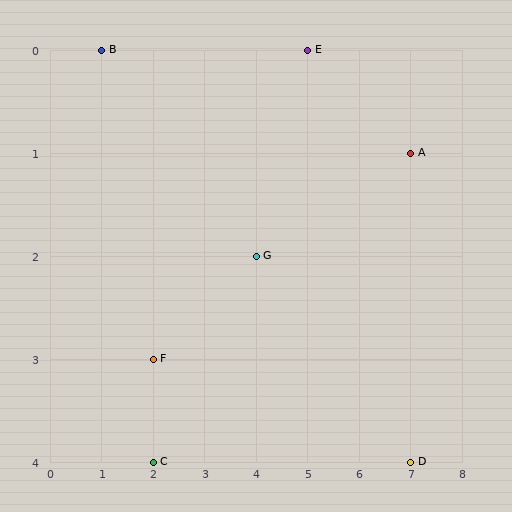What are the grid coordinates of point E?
Point E is at grid coordinates (5, 0).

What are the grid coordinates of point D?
Point D is at grid coordinates (7, 4).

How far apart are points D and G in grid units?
Points D and G are 3 columns and 2 rows apart (about 3.6 grid units diagonally).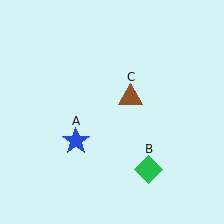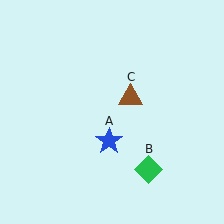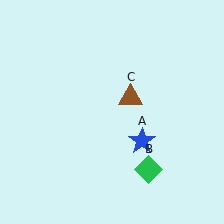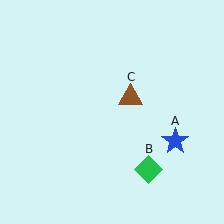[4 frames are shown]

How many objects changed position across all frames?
1 object changed position: blue star (object A).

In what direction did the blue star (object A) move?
The blue star (object A) moved right.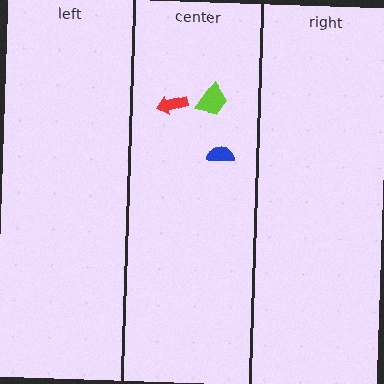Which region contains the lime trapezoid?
The center region.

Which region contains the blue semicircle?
The center region.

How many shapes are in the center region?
3.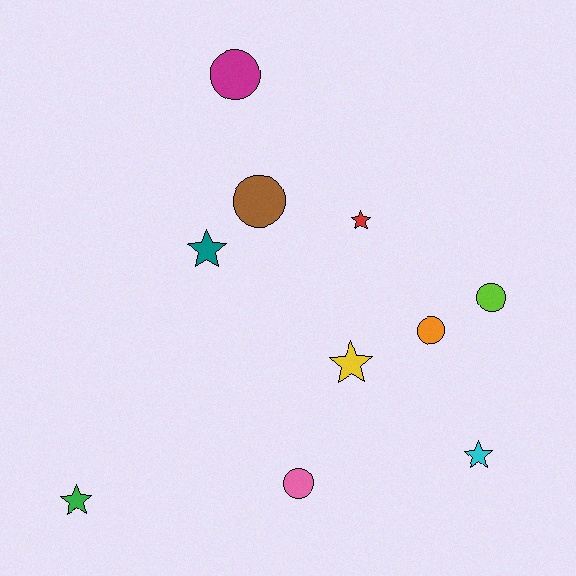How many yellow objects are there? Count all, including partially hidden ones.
There is 1 yellow object.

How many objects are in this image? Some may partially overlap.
There are 10 objects.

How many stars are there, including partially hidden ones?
There are 5 stars.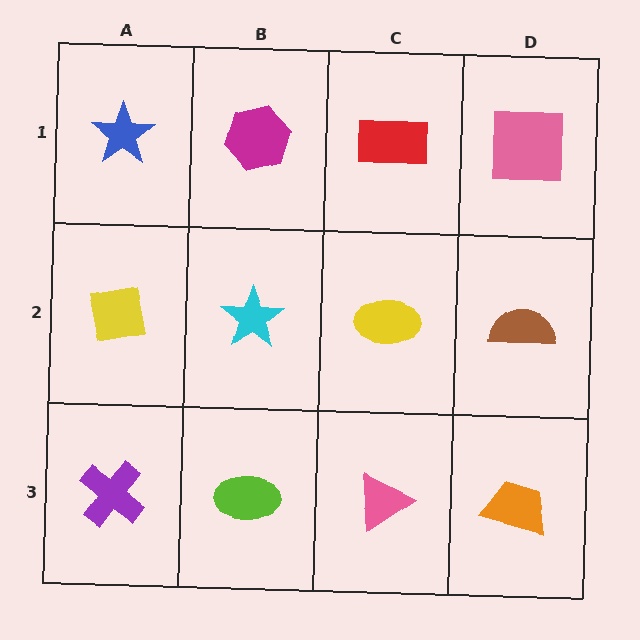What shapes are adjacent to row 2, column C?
A red rectangle (row 1, column C), a pink triangle (row 3, column C), a cyan star (row 2, column B), a brown semicircle (row 2, column D).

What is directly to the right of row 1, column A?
A magenta hexagon.